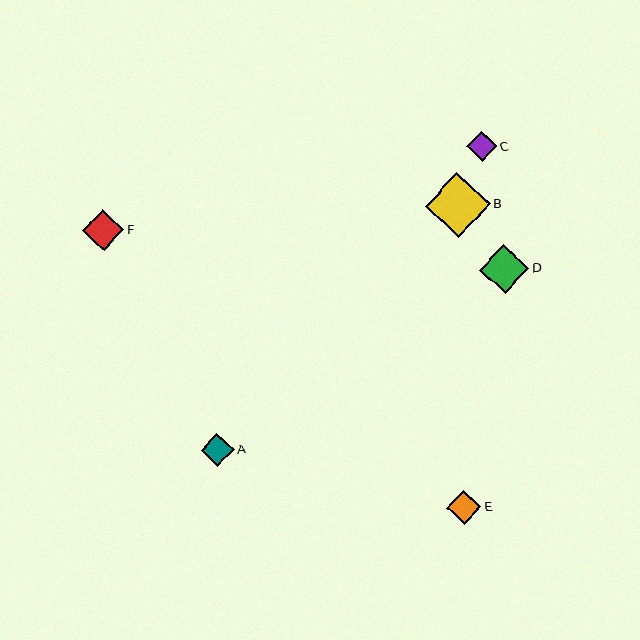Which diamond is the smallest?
Diamond C is the smallest with a size of approximately 30 pixels.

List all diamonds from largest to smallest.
From largest to smallest: B, D, F, E, A, C.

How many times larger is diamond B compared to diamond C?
Diamond B is approximately 2.2 times the size of diamond C.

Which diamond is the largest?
Diamond B is the largest with a size of approximately 65 pixels.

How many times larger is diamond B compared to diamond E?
Diamond B is approximately 1.9 times the size of diamond E.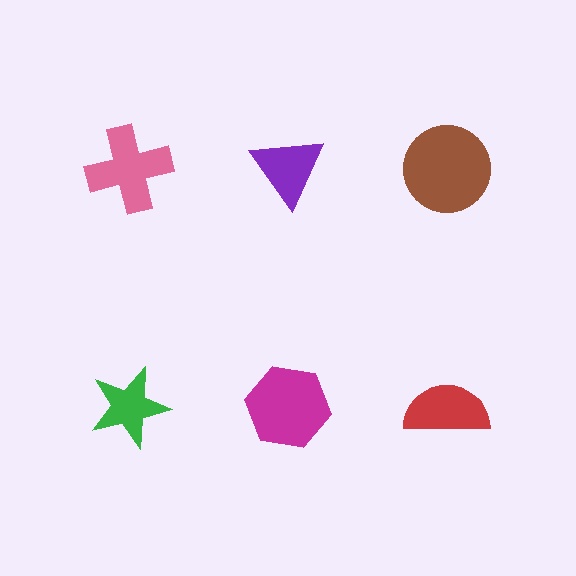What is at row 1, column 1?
A pink cross.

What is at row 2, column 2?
A magenta hexagon.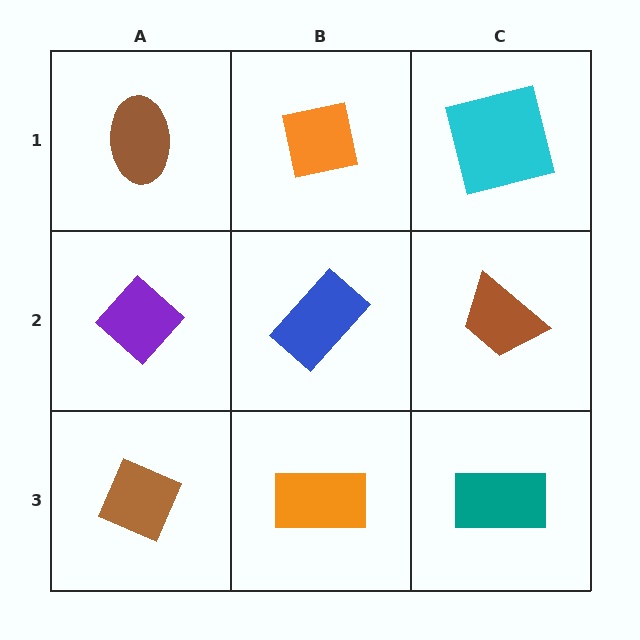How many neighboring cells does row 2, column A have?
3.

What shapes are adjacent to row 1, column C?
A brown trapezoid (row 2, column C), an orange square (row 1, column B).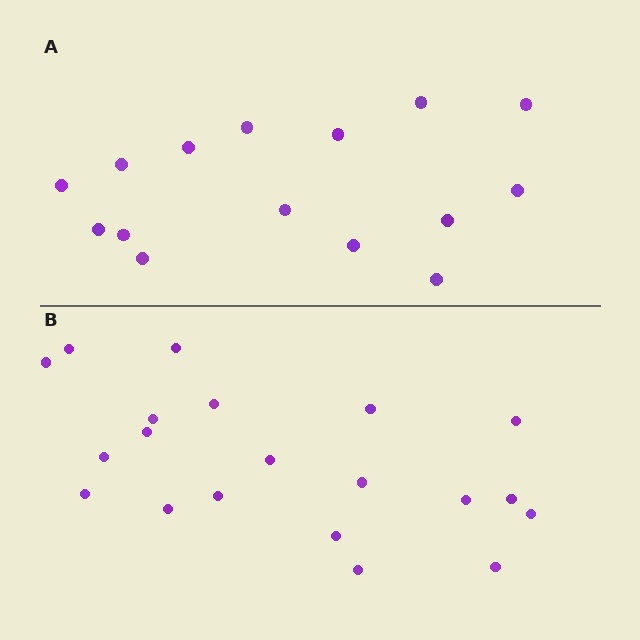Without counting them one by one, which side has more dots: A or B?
Region B (the bottom region) has more dots.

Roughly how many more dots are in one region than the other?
Region B has about 5 more dots than region A.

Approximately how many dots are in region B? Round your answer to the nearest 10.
About 20 dots.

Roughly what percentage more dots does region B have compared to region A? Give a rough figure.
About 35% more.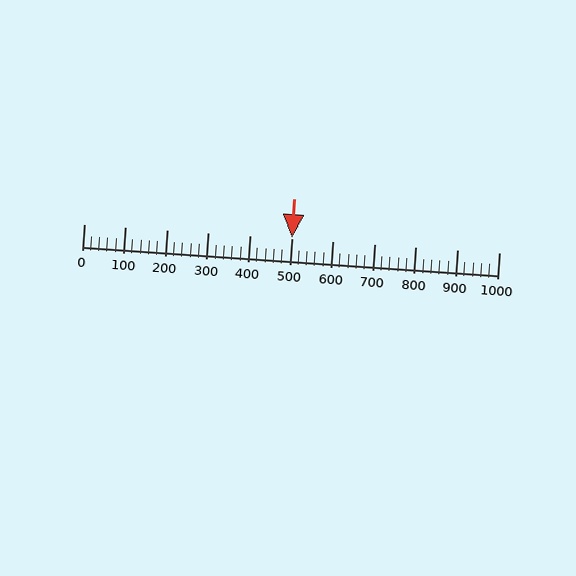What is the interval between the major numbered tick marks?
The major tick marks are spaced 100 units apart.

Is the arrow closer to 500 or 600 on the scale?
The arrow is closer to 500.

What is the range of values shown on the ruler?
The ruler shows values from 0 to 1000.